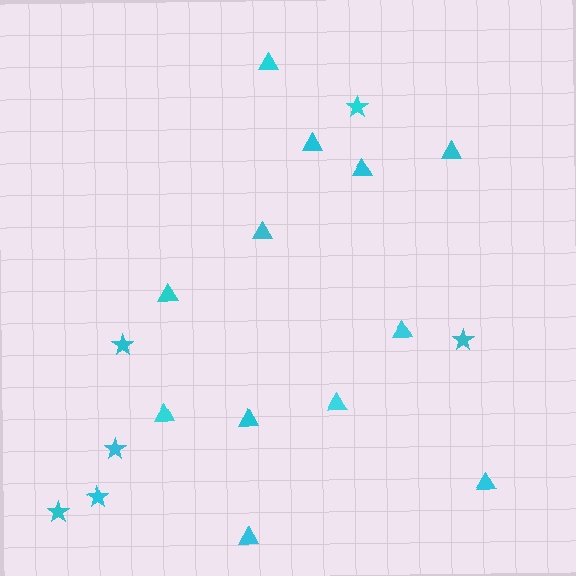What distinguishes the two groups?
There are 2 groups: one group of stars (6) and one group of triangles (12).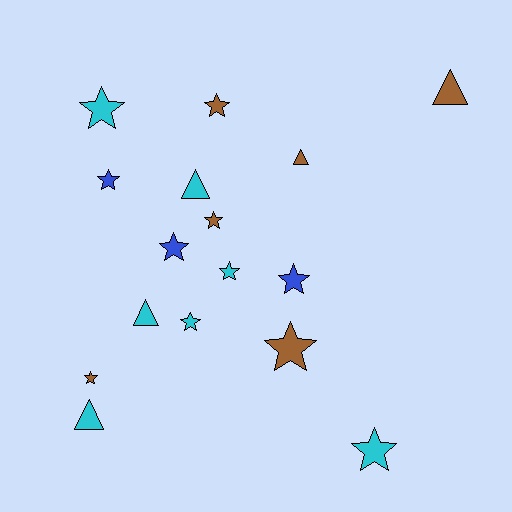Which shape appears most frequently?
Star, with 11 objects.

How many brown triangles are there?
There are 2 brown triangles.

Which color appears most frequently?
Cyan, with 7 objects.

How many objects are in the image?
There are 16 objects.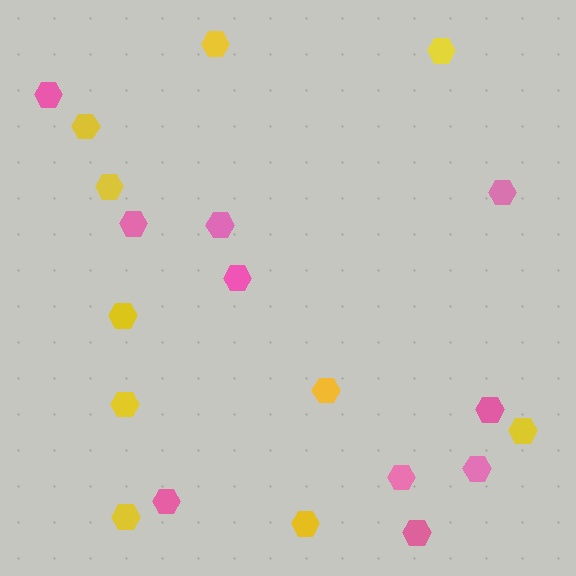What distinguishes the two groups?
There are 2 groups: one group of pink hexagons (10) and one group of yellow hexagons (10).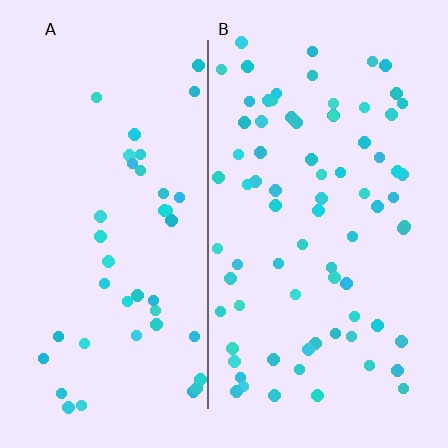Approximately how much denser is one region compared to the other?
Approximately 1.9× — region B over region A.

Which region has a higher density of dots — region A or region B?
B (the right).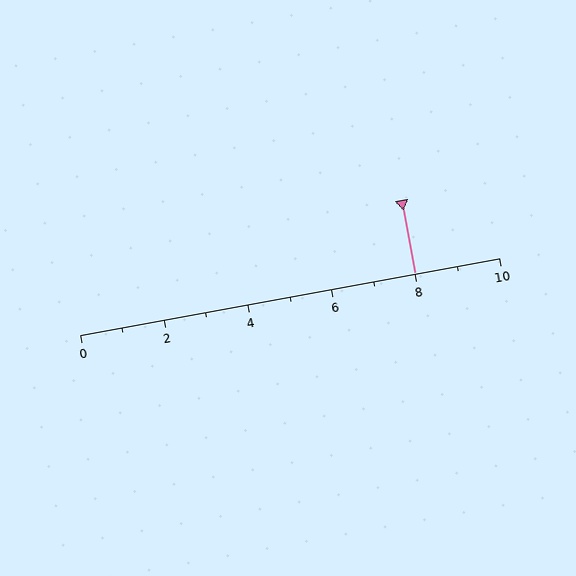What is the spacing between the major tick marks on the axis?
The major ticks are spaced 2 apart.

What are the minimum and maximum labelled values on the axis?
The axis runs from 0 to 10.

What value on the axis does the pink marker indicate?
The marker indicates approximately 8.